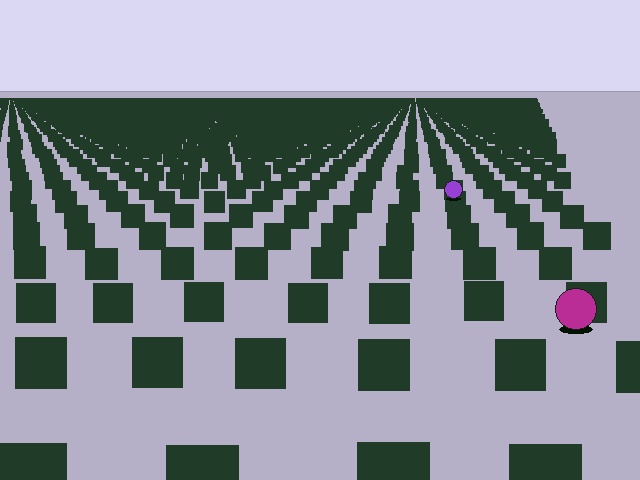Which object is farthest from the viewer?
The purple circle is farthest from the viewer. It appears smaller and the ground texture around it is denser.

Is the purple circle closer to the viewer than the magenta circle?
No. The magenta circle is closer — you can tell from the texture gradient: the ground texture is coarser near it.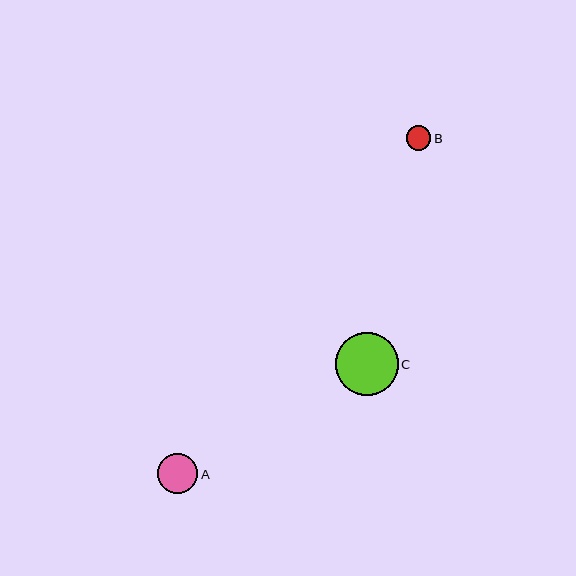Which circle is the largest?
Circle C is the largest with a size of approximately 63 pixels.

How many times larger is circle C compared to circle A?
Circle C is approximately 1.6 times the size of circle A.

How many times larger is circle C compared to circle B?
Circle C is approximately 2.5 times the size of circle B.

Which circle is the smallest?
Circle B is the smallest with a size of approximately 25 pixels.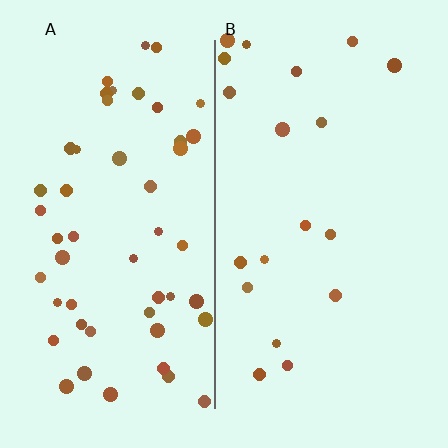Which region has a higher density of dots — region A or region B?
A (the left).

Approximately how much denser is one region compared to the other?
Approximately 2.6× — region A over region B.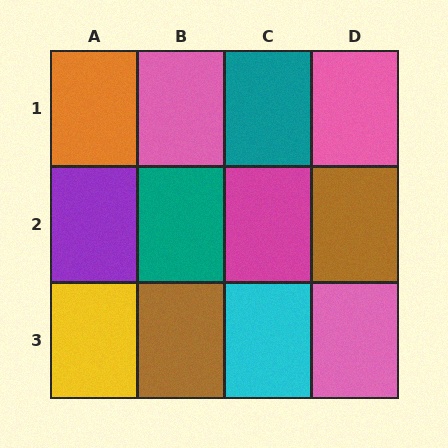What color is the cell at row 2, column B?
Teal.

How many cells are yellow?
1 cell is yellow.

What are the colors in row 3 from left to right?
Yellow, brown, cyan, pink.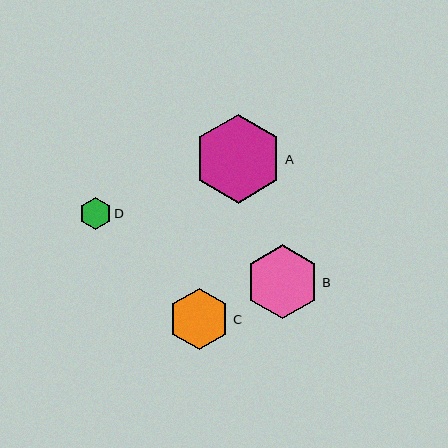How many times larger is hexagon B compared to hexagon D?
Hexagon B is approximately 2.3 times the size of hexagon D.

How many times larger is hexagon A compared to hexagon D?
Hexagon A is approximately 2.8 times the size of hexagon D.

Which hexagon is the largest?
Hexagon A is the largest with a size of approximately 89 pixels.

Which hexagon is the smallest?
Hexagon D is the smallest with a size of approximately 32 pixels.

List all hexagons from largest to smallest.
From largest to smallest: A, B, C, D.